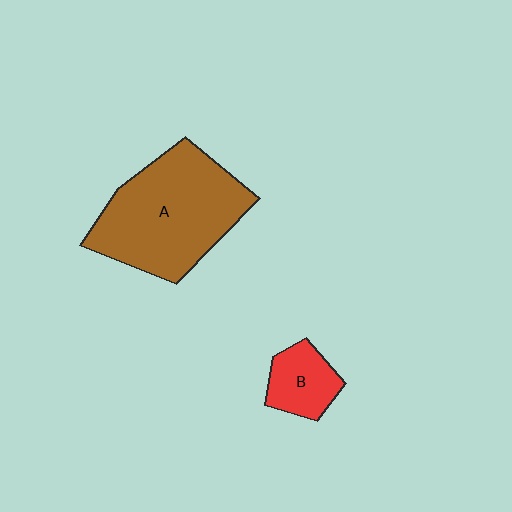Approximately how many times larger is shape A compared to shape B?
Approximately 3.2 times.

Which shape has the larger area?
Shape A (brown).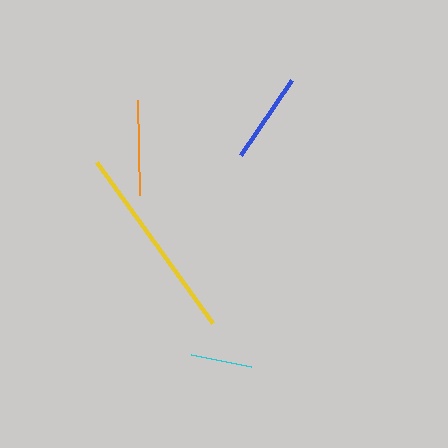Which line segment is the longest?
The yellow line is the longest at approximately 199 pixels.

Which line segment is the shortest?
The cyan line is the shortest at approximately 61 pixels.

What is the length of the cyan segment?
The cyan segment is approximately 61 pixels long.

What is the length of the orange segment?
The orange segment is approximately 95 pixels long.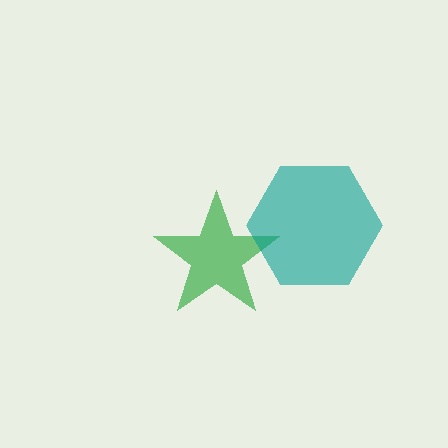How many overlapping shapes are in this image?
There are 2 overlapping shapes in the image.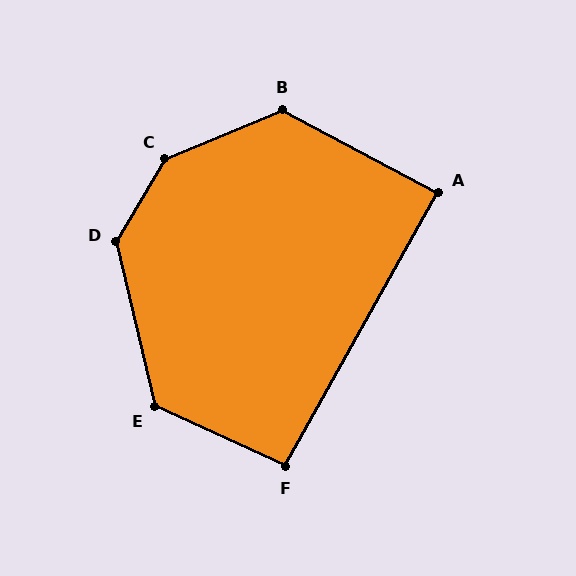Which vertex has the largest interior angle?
C, at approximately 143 degrees.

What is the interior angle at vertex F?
Approximately 95 degrees (approximately right).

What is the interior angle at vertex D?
Approximately 136 degrees (obtuse).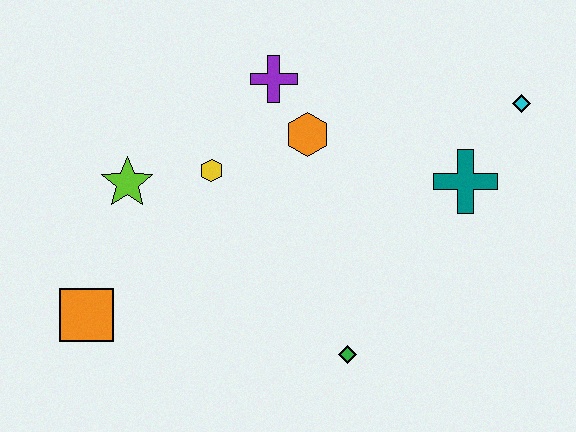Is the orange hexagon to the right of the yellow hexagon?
Yes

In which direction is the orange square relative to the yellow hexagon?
The orange square is below the yellow hexagon.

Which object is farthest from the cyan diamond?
The orange square is farthest from the cyan diamond.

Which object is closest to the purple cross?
The orange hexagon is closest to the purple cross.